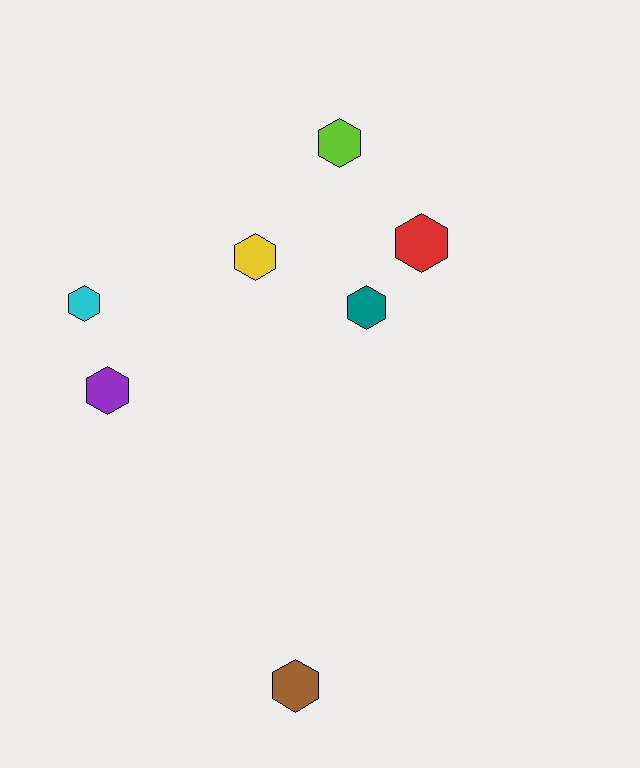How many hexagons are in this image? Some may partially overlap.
There are 7 hexagons.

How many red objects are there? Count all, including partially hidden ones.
There is 1 red object.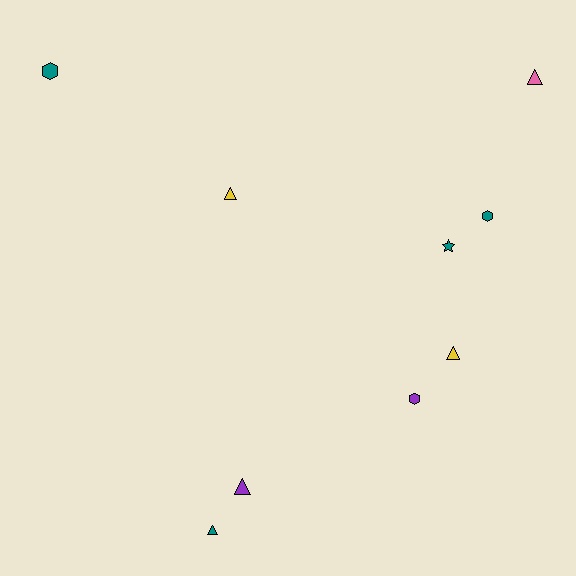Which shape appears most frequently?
Triangle, with 5 objects.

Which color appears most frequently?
Teal, with 4 objects.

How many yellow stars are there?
There are no yellow stars.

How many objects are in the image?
There are 9 objects.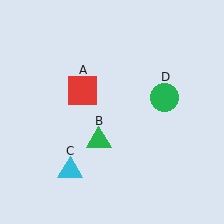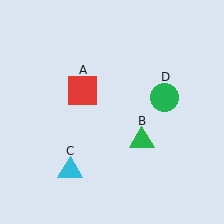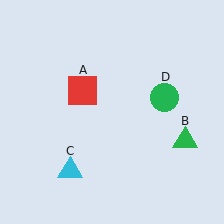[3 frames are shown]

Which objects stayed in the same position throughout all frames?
Red square (object A) and cyan triangle (object C) and green circle (object D) remained stationary.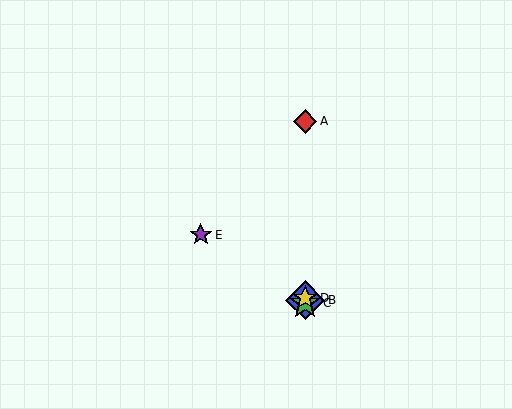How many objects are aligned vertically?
4 objects (A, B, C, D) are aligned vertically.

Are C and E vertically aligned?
No, C is at x≈305 and E is at x≈201.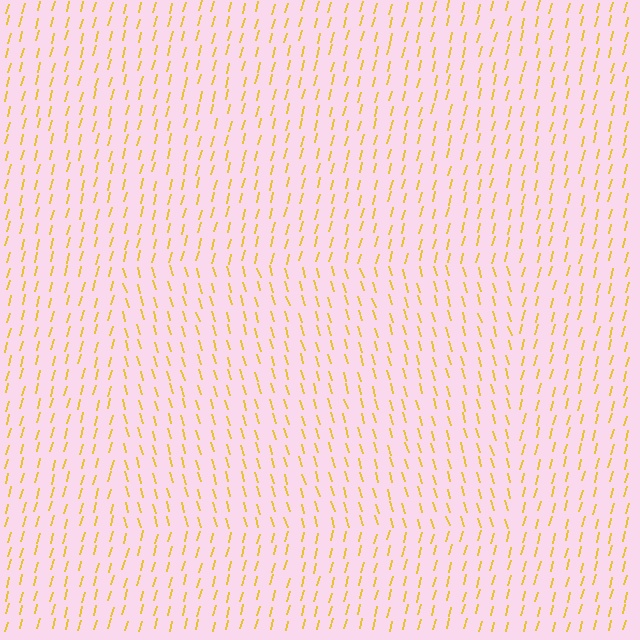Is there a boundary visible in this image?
Yes, there is a texture boundary formed by a change in line orientation.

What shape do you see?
I see a rectangle.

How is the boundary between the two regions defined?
The boundary is defined purely by a change in line orientation (approximately 31 degrees difference). All lines are the same color and thickness.